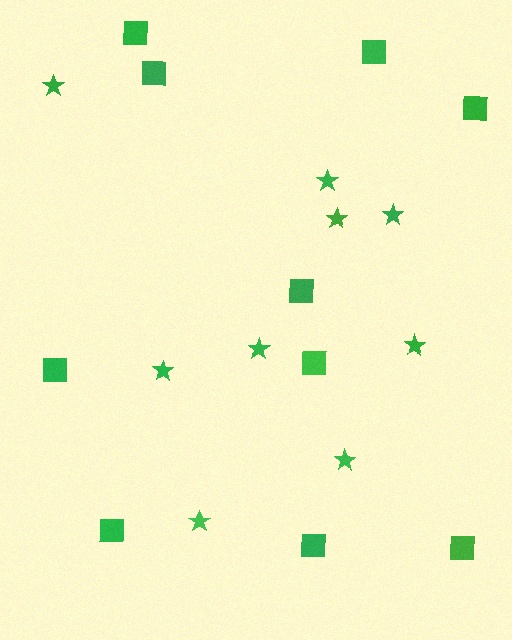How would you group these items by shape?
There are 2 groups: one group of stars (9) and one group of squares (10).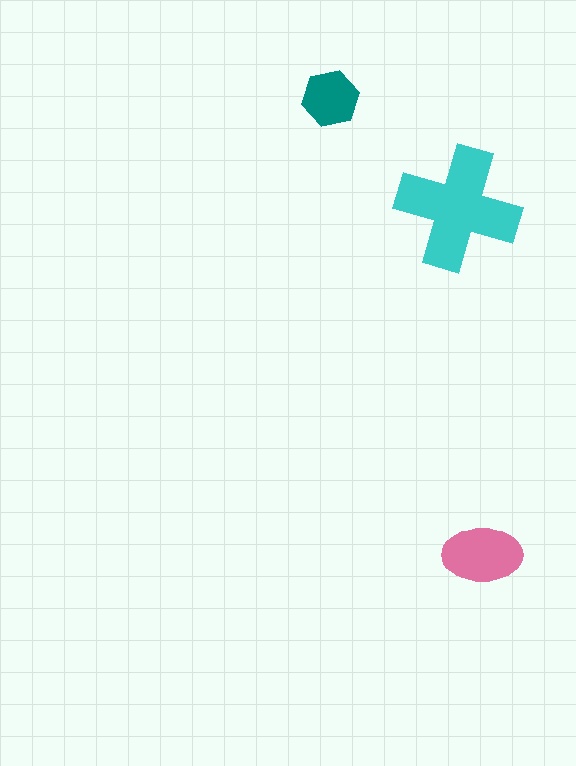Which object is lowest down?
The pink ellipse is bottommost.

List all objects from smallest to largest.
The teal hexagon, the pink ellipse, the cyan cross.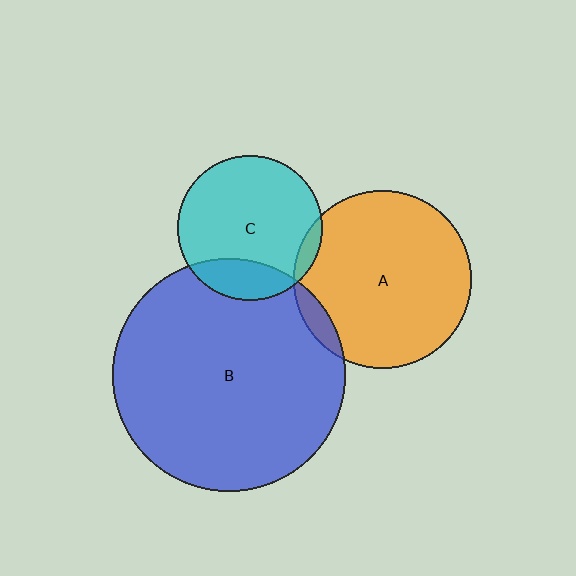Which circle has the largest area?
Circle B (blue).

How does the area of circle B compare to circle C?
Approximately 2.6 times.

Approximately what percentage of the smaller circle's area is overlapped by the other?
Approximately 5%.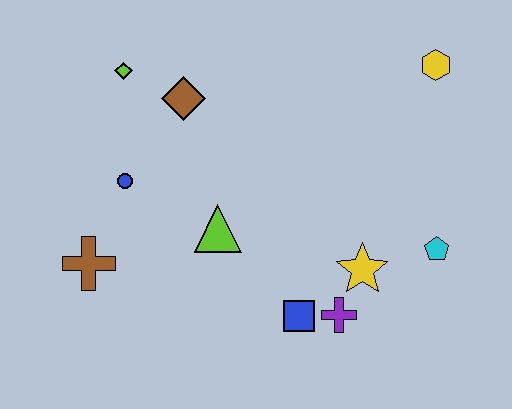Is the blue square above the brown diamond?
No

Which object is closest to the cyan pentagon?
The yellow star is closest to the cyan pentagon.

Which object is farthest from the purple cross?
The lime diamond is farthest from the purple cross.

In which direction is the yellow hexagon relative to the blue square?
The yellow hexagon is above the blue square.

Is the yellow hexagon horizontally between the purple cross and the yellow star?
No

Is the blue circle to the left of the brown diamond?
Yes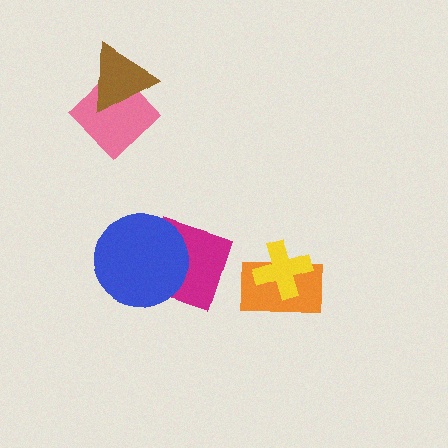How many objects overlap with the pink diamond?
1 object overlaps with the pink diamond.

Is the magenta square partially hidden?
Yes, it is partially covered by another shape.